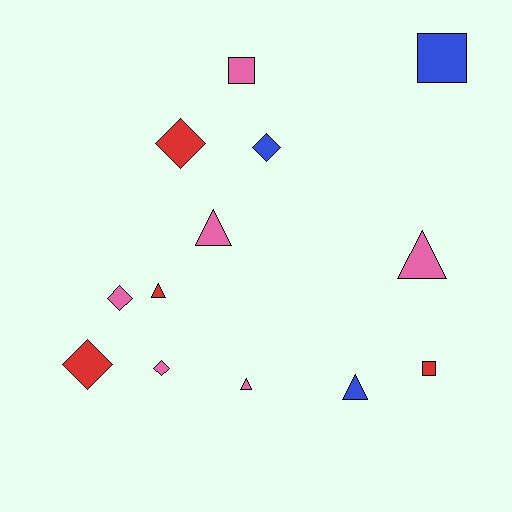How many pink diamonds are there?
There are 2 pink diamonds.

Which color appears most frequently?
Pink, with 6 objects.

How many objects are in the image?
There are 13 objects.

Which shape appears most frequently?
Triangle, with 5 objects.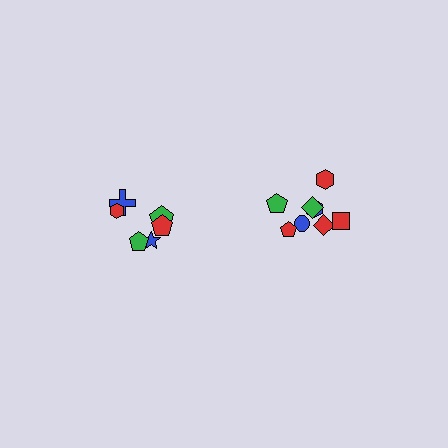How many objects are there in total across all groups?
There are 14 objects.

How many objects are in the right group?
There are 8 objects.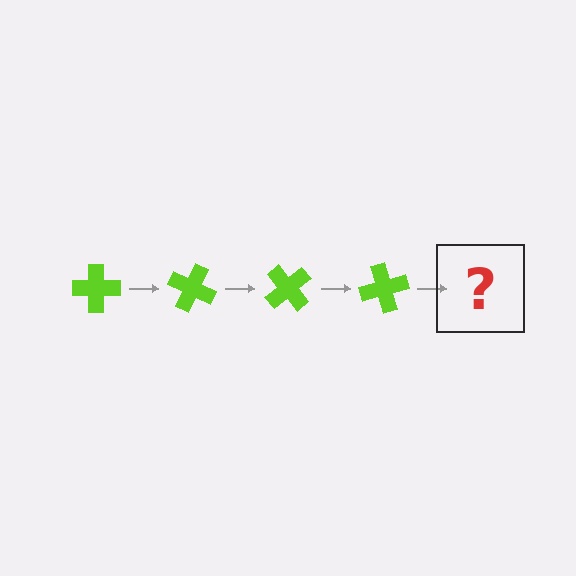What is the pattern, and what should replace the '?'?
The pattern is that the cross rotates 25 degrees each step. The '?' should be a lime cross rotated 100 degrees.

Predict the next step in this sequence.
The next step is a lime cross rotated 100 degrees.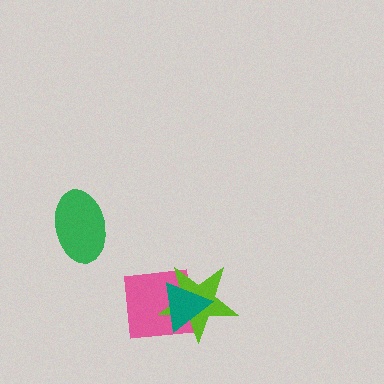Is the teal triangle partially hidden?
No, no other shape covers it.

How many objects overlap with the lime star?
2 objects overlap with the lime star.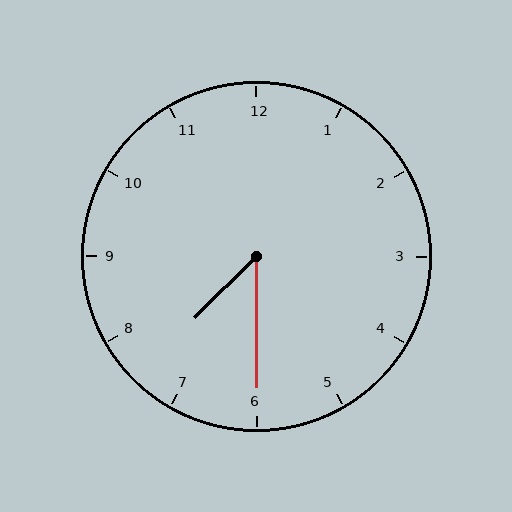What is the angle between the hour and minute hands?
Approximately 45 degrees.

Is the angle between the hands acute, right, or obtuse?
It is acute.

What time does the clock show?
7:30.